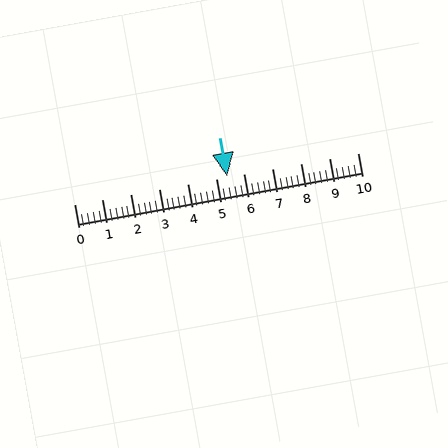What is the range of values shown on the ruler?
The ruler shows values from 0 to 10.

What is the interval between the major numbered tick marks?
The major tick marks are spaced 1 units apart.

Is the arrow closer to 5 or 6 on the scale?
The arrow is closer to 5.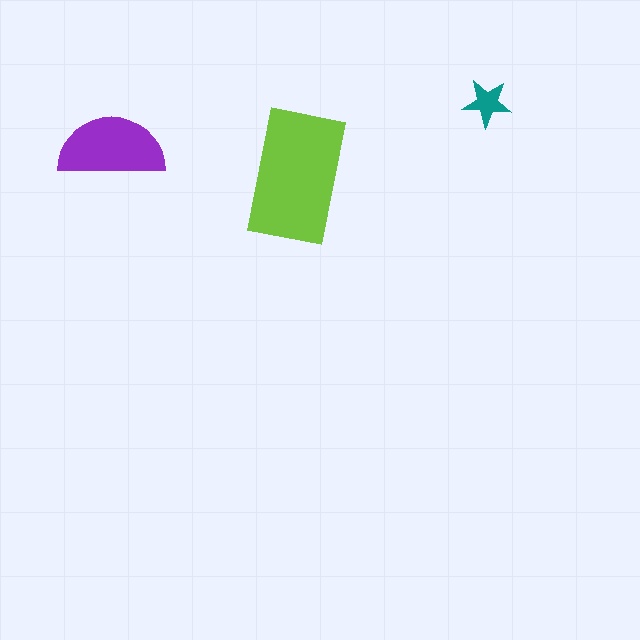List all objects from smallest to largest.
The teal star, the purple semicircle, the lime rectangle.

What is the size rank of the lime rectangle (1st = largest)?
1st.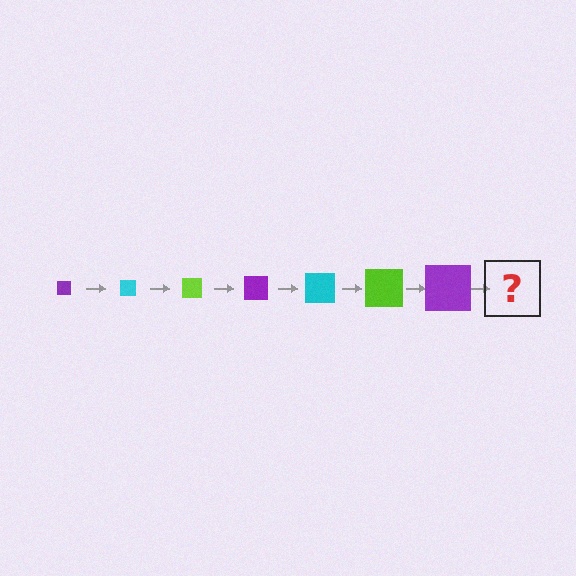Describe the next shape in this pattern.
It should be a cyan square, larger than the previous one.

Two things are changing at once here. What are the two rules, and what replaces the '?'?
The two rules are that the square grows larger each step and the color cycles through purple, cyan, and lime. The '?' should be a cyan square, larger than the previous one.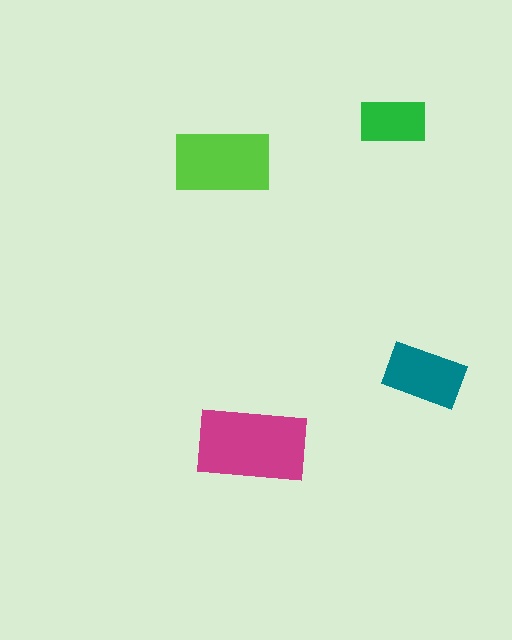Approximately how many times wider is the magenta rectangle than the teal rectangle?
About 1.5 times wider.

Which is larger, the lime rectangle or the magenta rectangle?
The magenta one.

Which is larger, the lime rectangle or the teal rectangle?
The lime one.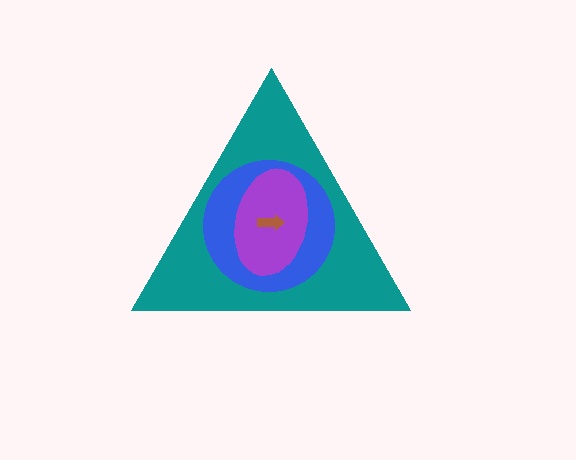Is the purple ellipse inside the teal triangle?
Yes.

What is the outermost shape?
The teal triangle.